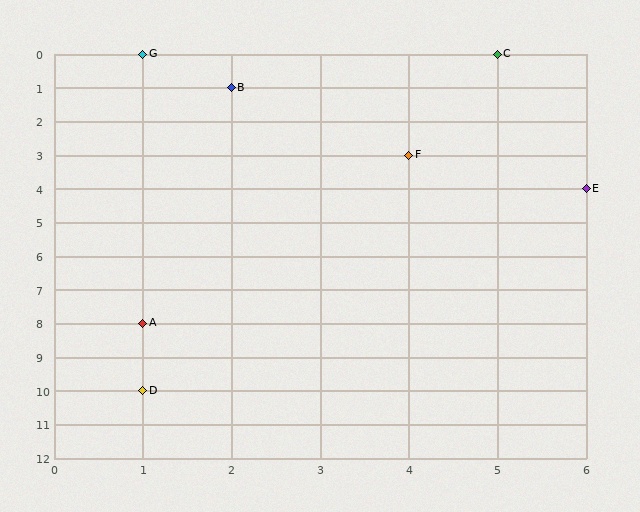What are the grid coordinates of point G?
Point G is at grid coordinates (1, 0).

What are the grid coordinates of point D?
Point D is at grid coordinates (1, 10).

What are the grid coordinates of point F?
Point F is at grid coordinates (4, 3).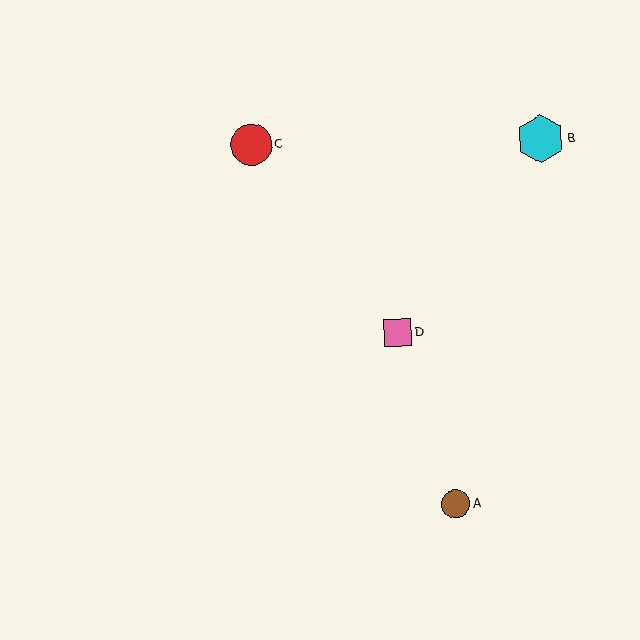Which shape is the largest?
The cyan hexagon (labeled B) is the largest.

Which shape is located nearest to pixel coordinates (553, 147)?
The cyan hexagon (labeled B) at (541, 139) is nearest to that location.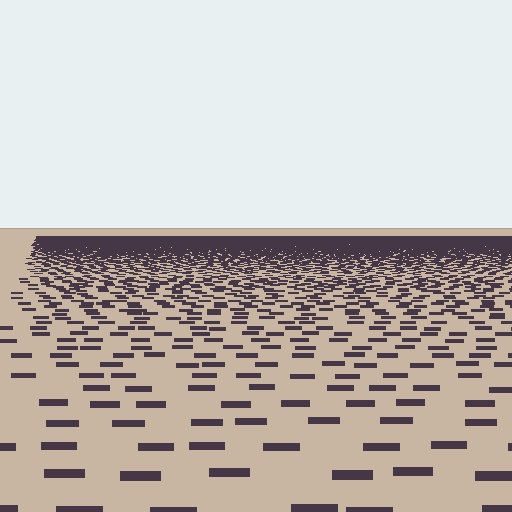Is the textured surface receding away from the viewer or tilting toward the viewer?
The surface is receding away from the viewer. Texture elements get smaller and denser toward the top.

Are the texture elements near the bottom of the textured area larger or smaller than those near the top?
Larger. Near the bottom, elements are closer to the viewer and appear at a bigger on-screen size.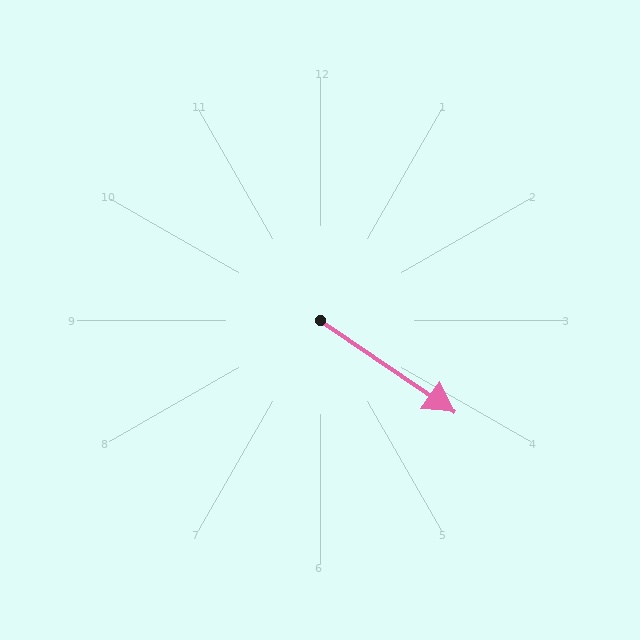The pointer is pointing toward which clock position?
Roughly 4 o'clock.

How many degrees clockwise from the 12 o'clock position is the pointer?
Approximately 124 degrees.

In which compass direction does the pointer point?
Southeast.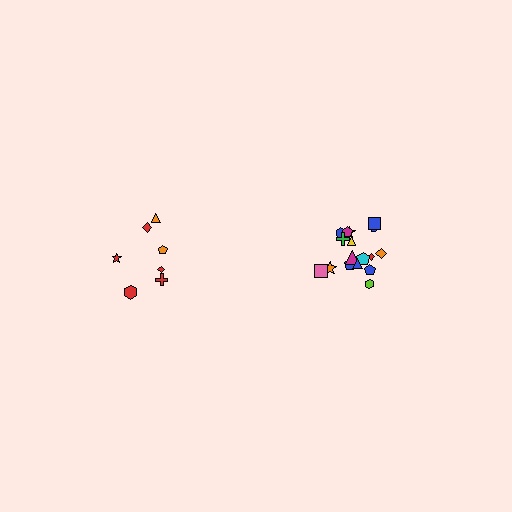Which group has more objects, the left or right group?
The right group.